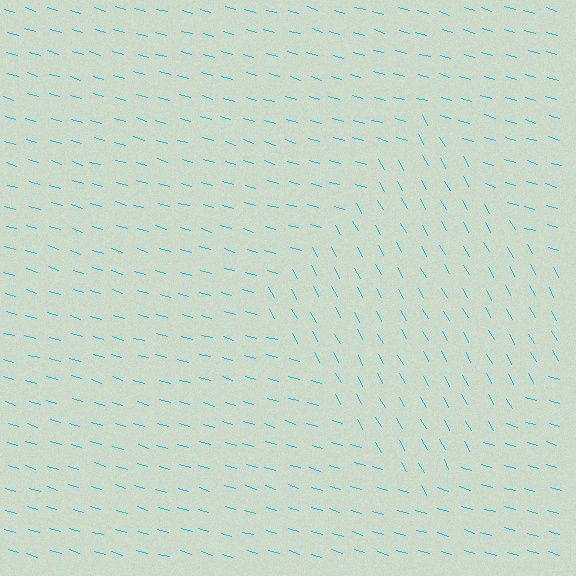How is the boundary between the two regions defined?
The boundary is defined purely by a change in line orientation (approximately 45 degrees difference). All lines are the same color and thickness.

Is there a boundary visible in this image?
Yes, there is a texture boundary formed by a change in line orientation.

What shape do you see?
I see a diamond.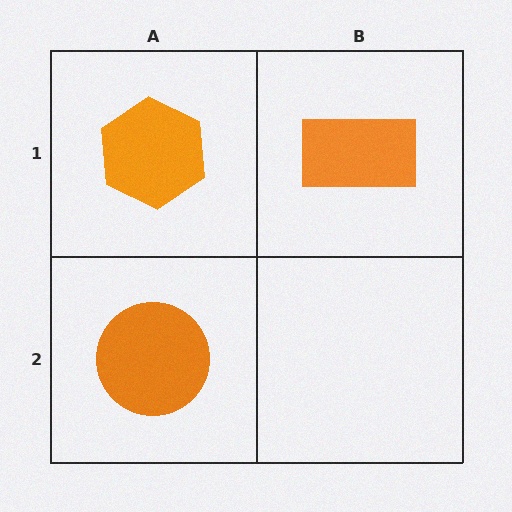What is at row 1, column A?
An orange hexagon.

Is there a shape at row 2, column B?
No, that cell is empty.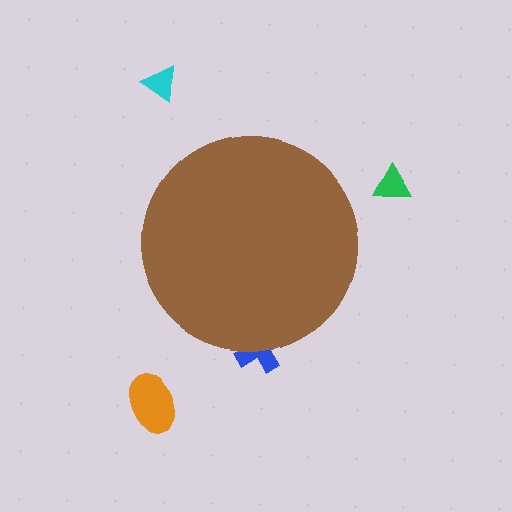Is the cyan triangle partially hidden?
No, the cyan triangle is fully visible.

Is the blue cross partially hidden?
Yes, the blue cross is partially hidden behind the brown circle.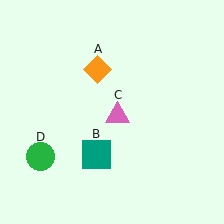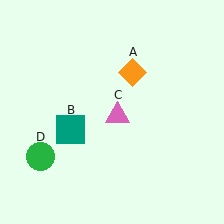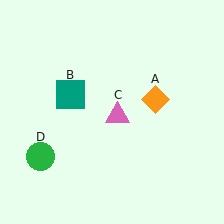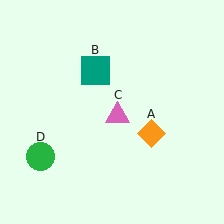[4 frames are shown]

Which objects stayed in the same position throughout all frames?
Pink triangle (object C) and green circle (object D) remained stationary.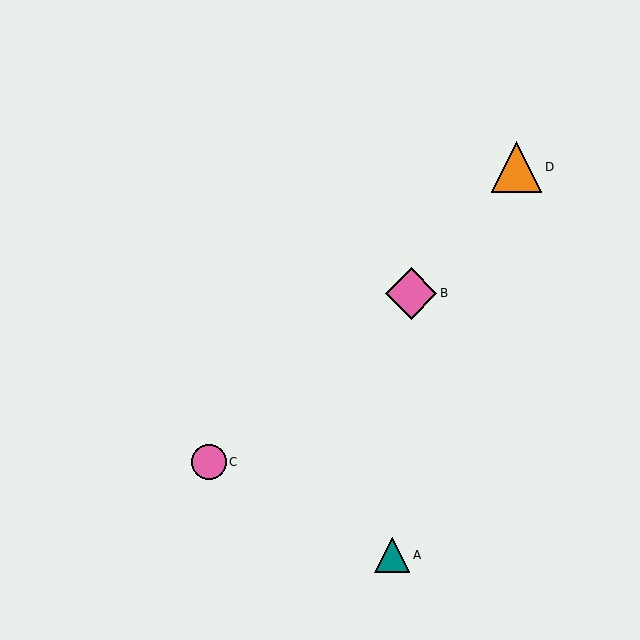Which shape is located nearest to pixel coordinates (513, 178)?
The orange triangle (labeled D) at (517, 167) is nearest to that location.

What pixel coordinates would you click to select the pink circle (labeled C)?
Click at (209, 462) to select the pink circle C.